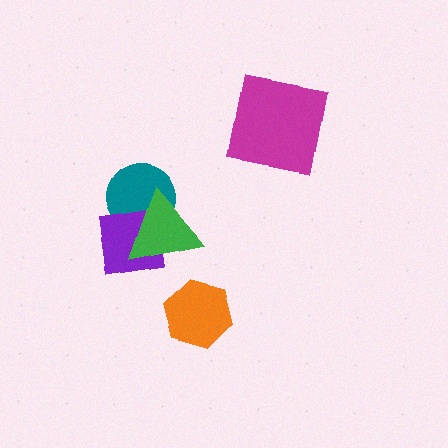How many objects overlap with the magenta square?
0 objects overlap with the magenta square.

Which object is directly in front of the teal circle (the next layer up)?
The purple square is directly in front of the teal circle.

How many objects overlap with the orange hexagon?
0 objects overlap with the orange hexagon.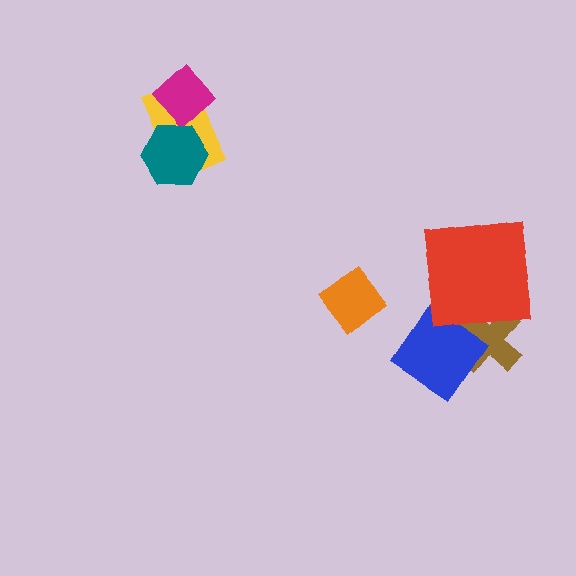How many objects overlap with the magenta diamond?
1 object overlaps with the magenta diamond.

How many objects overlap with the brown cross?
2 objects overlap with the brown cross.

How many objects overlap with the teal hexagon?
1 object overlaps with the teal hexagon.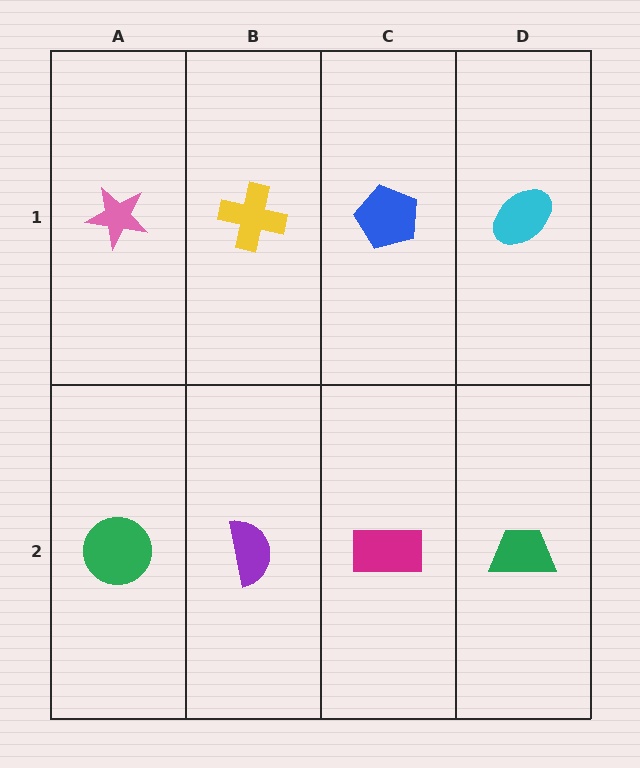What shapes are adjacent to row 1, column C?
A magenta rectangle (row 2, column C), a yellow cross (row 1, column B), a cyan ellipse (row 1, column D).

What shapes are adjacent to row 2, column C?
A blue pentagon (row 1, column C), a purple semicircle (row 2, column B), a green trapezoid (row 2, column D).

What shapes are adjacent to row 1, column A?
A green circle (row 2, column A), a yellow cross (row 1, column B).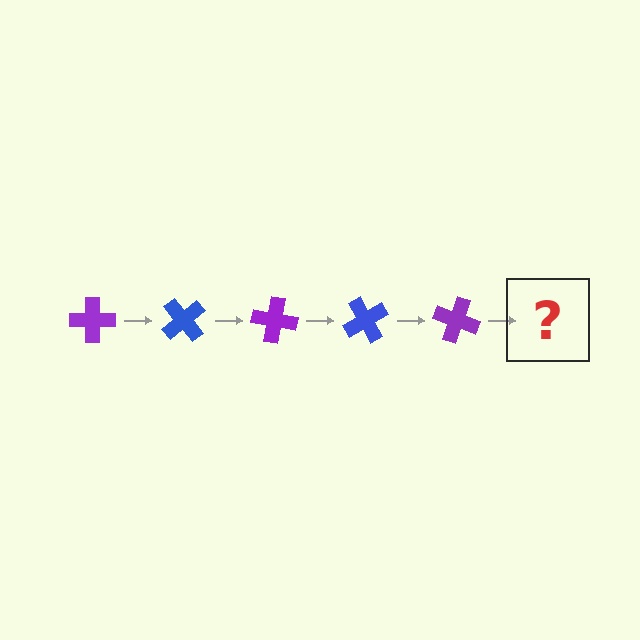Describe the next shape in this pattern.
It should be a blue cross, rotated 250 degrees from the start.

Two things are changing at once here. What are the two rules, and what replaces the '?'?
The two rules are that it rotates 50 degrees each step and the color cycles through purple and blue. The '?' should be a blue cross, rotated 250 degrees from the start.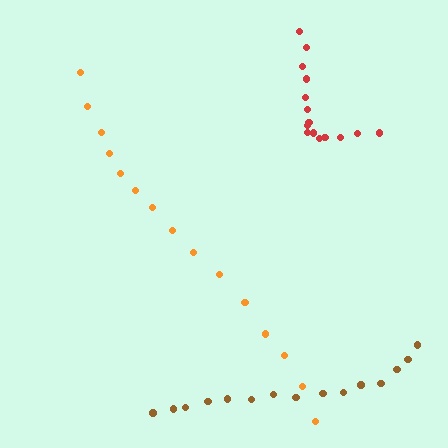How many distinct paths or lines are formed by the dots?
There are 3 distinct paths.